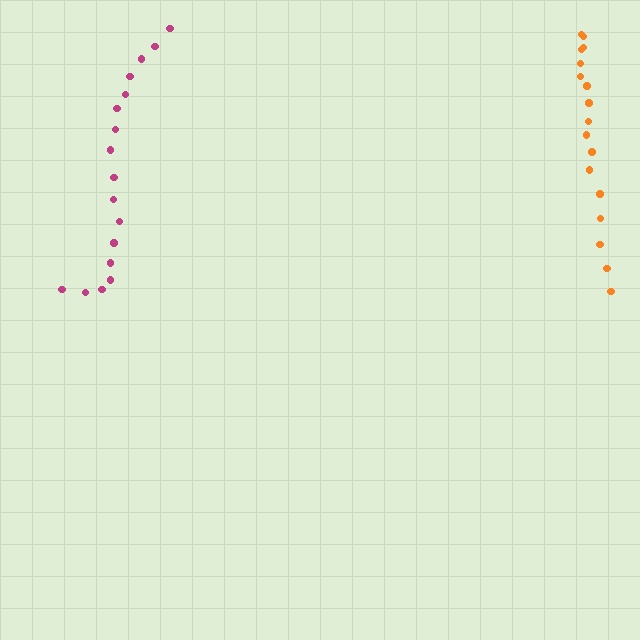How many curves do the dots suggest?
There are 2 distinct paths.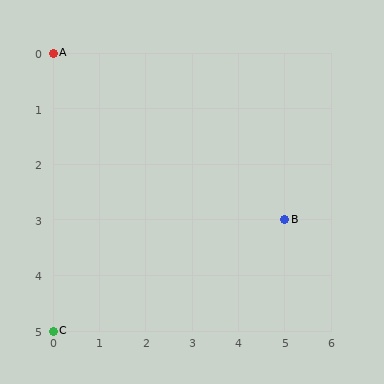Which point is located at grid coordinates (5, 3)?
Point B is at (5, 3).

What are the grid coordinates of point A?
Point A is at grid coordinates (0, 0).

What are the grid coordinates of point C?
Point C is at grid coordinates (0, 5).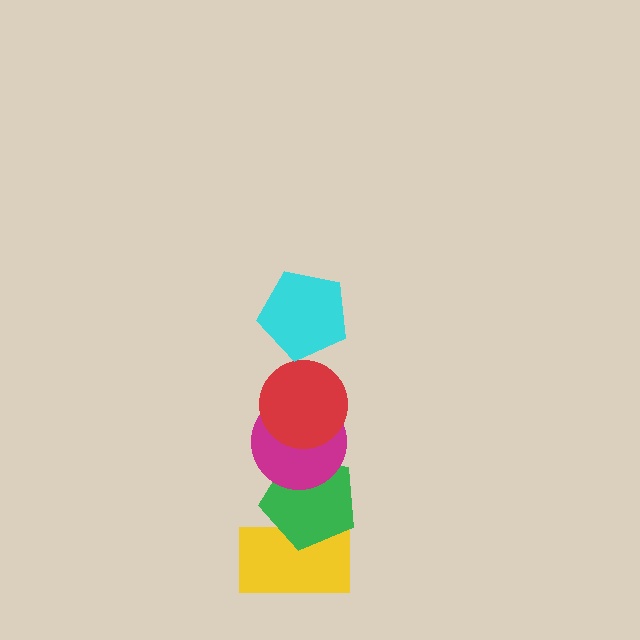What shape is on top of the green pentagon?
The magenta circle is on top of the green pentagon.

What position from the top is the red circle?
The red circle is 2nd from the top.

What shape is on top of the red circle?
The cyan pentagon is on top of the red circle.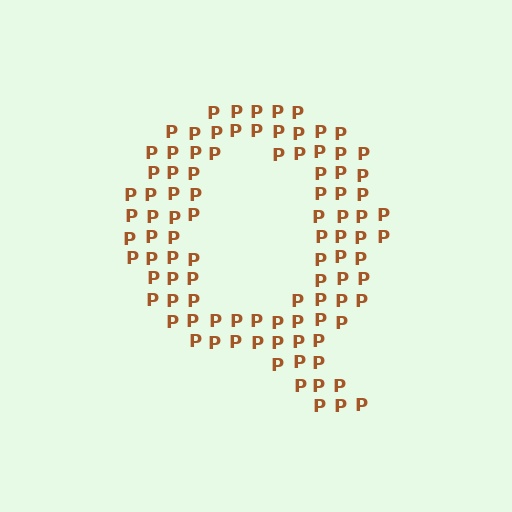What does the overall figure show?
The overall figure shows the letter Q.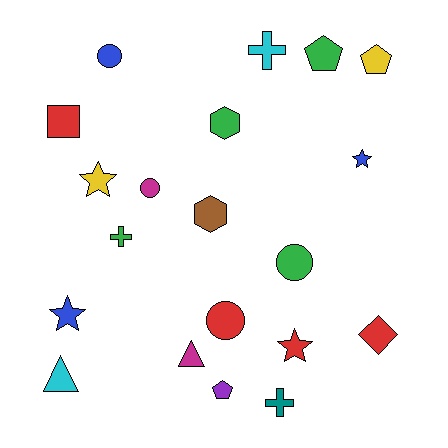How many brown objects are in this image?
There is 1 brown object.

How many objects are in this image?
There are 20 objects.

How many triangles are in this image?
There are 2 triangles.